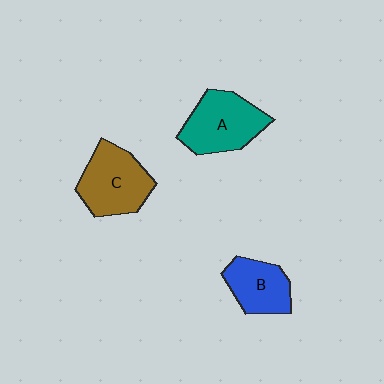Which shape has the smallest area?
Shape B (blue).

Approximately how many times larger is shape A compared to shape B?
Approximately 1.4 times.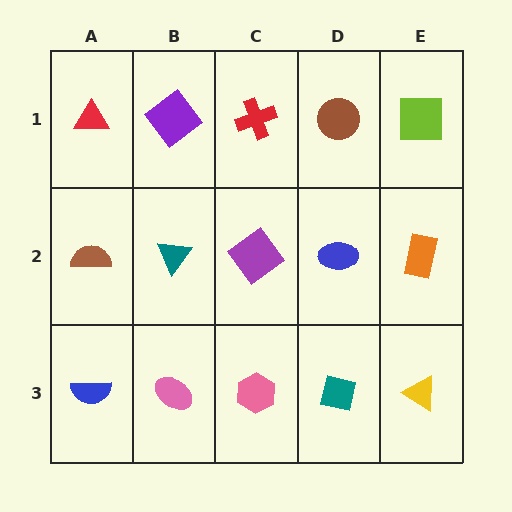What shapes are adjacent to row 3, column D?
A blue ellipse (row 2, column D), a pink hexagon (row 3, column C), a yellow triangle (row 3, column E).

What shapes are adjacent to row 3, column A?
A brown semicircle (row 2, column A), a pink ellipse (row 3, column B).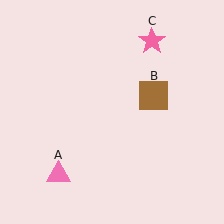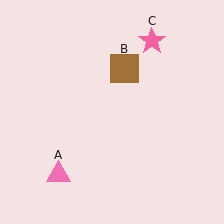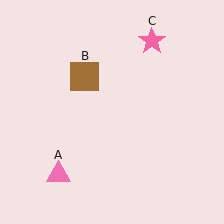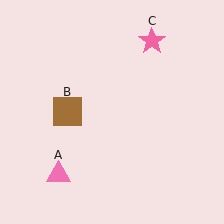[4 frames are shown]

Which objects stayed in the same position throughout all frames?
Pink triangle (object A) and pink star (object C) remained stationary.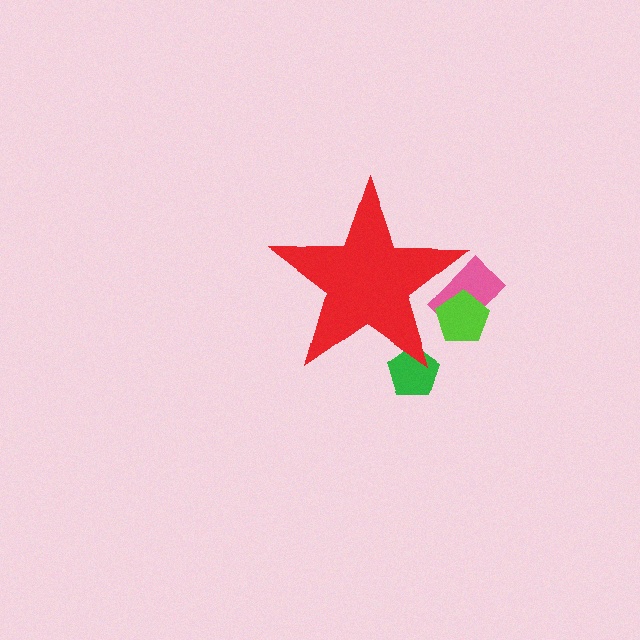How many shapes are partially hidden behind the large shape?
3 shapes are partially hidden.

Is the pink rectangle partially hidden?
Yes, the pink rectangle is partially hidden behind the red star.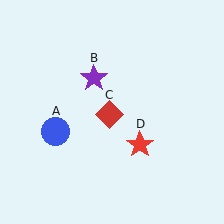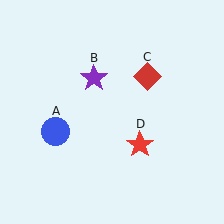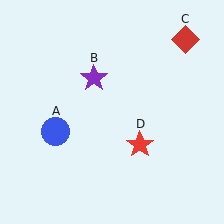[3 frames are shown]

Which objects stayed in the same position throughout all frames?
Blue circle (object A) and purple star (object B) and red star (object D) remained stationary.